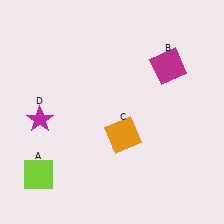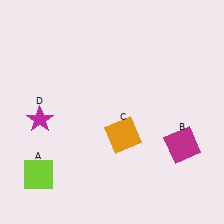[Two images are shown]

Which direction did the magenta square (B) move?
The magenta square (B) moved down.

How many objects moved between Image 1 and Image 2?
1 object moved between the two images.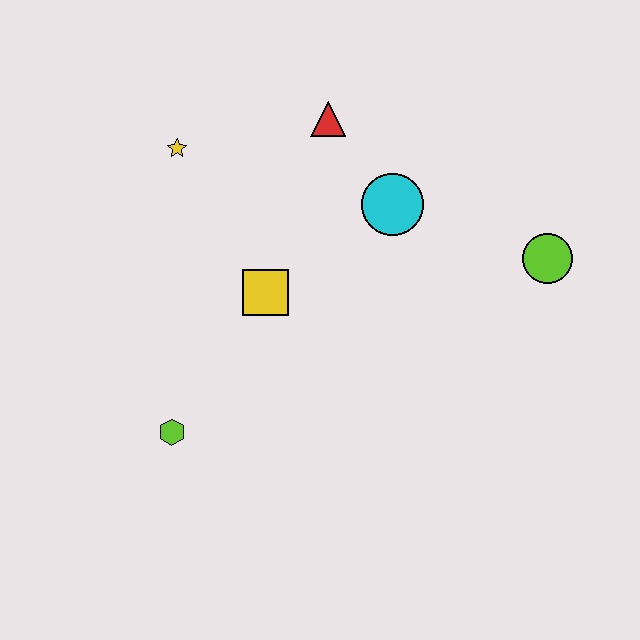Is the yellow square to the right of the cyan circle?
No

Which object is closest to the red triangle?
The cyan circle is closest to the red triangle.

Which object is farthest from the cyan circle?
The lime hexagon is farthest from the cyan circle.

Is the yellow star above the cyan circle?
Yes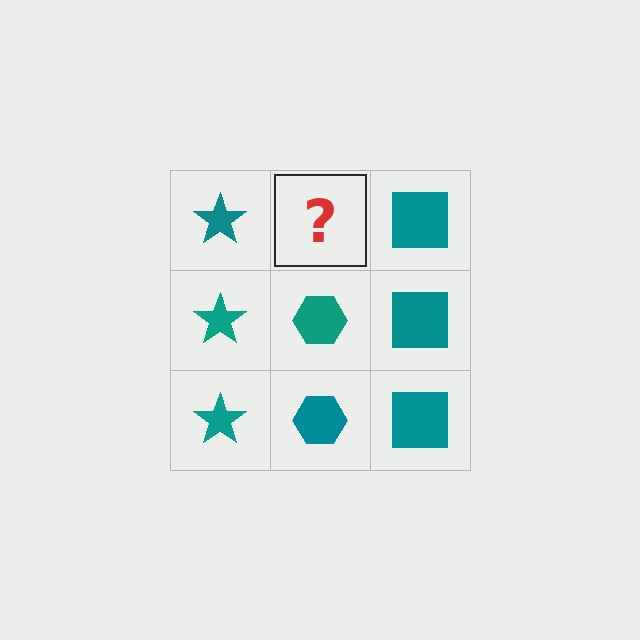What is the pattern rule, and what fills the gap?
The rule is that each column has a consistent shape. The gap should be filled with a teal hexagon.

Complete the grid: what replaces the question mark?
The question mark should be replaced with a teal hexagon.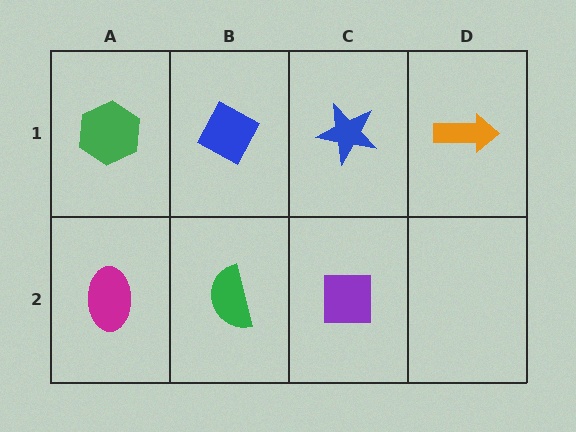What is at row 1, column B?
A blue diamond.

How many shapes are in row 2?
3 shapes.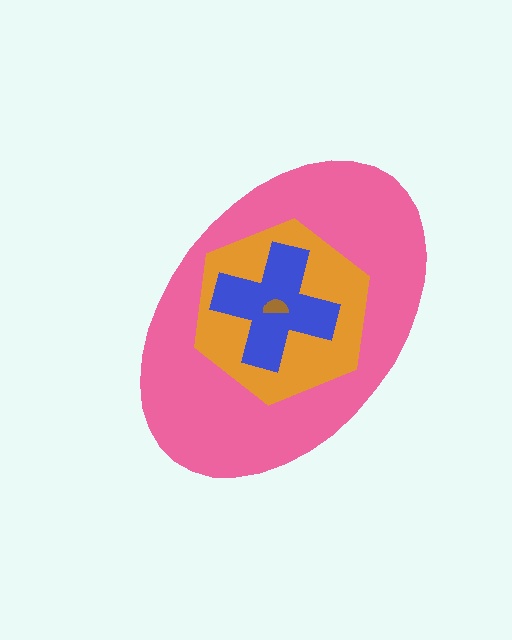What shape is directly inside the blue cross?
The brown semicircle.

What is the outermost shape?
The pink ellipse.